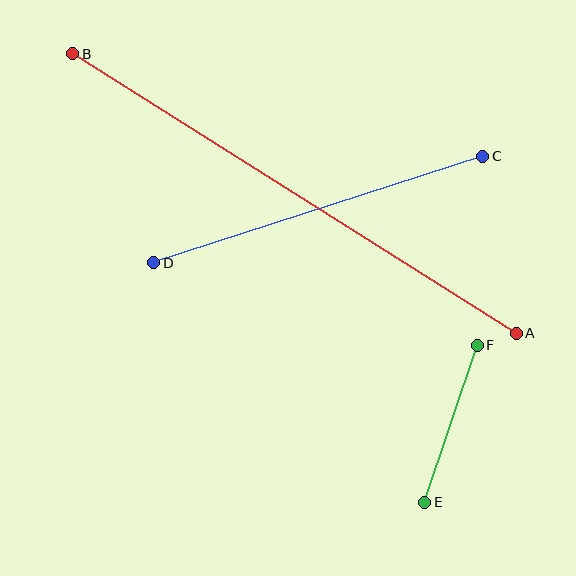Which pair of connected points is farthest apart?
Points A and B are farthest apart.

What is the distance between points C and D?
The distance is approximately 346 pixels.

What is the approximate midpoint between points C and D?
The midpoint is at approximately (318, 210) pixels.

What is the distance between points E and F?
The distance is approximately 165 pixels.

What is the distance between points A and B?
The distance is approximately 524 pixels.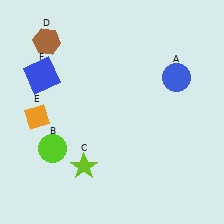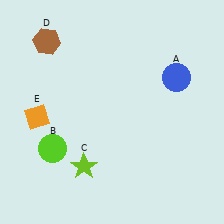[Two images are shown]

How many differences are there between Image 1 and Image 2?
There is 1 difference between the two images.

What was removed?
The blue square (F) was removed in Image 2.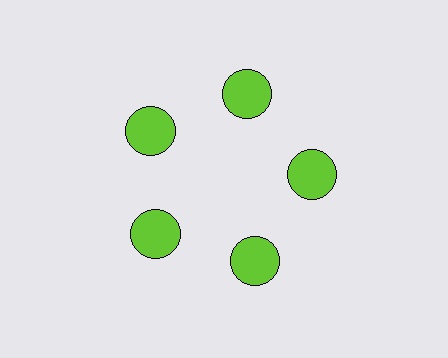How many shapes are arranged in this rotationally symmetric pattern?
There are 5 shapes, arranged in 5 groups of 1.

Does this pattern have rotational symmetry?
Yes, this pattern has 5-fold rotational symmetry. It looks the same after rotating 72 degrees around the center.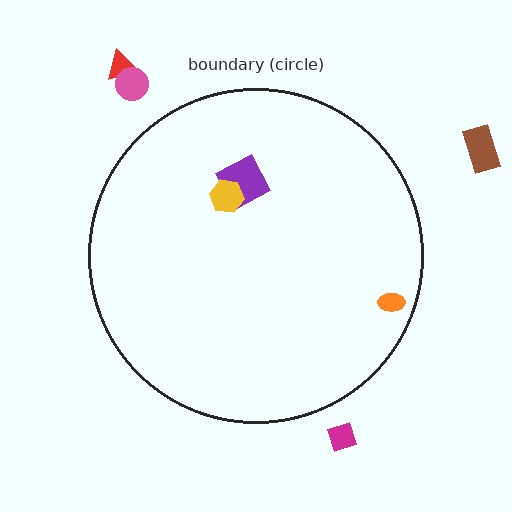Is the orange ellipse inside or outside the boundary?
Inside.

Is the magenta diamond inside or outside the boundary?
Outside.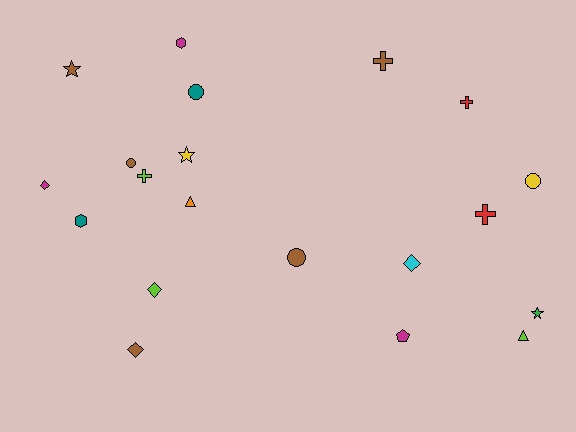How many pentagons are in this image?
There is 1 pentagon.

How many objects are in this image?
There are 20 objects.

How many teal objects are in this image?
There are 2 teal objects.